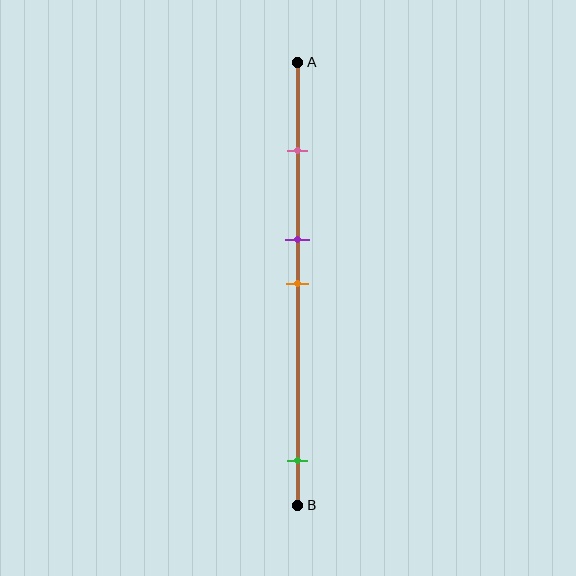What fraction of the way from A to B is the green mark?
The green mark is approximately 90% (0.9) of the way from A to B.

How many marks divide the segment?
There are 4 marks dividing the segment.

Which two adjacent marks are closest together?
The purple and orange marks are the closest adjacent pair.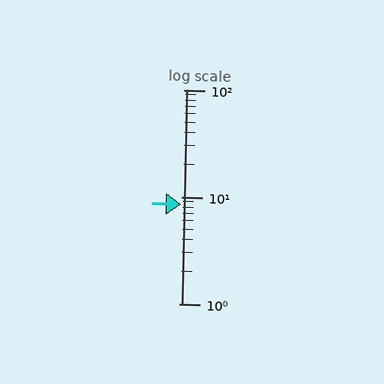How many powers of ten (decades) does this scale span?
The scale spans 2 decades, from 1 to 100.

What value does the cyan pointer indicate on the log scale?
The pointer indicates approximately 8.6.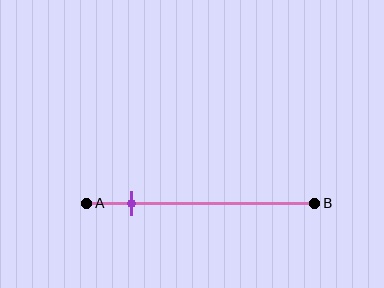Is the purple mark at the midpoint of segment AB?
No, the mark is at about 20% from A, not at the 50% midpoint.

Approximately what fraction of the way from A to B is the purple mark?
The purple mark is approximately 20% of the way from A to B.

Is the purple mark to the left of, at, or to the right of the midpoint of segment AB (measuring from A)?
The purple mark is to the left of the midpoint of segment AB.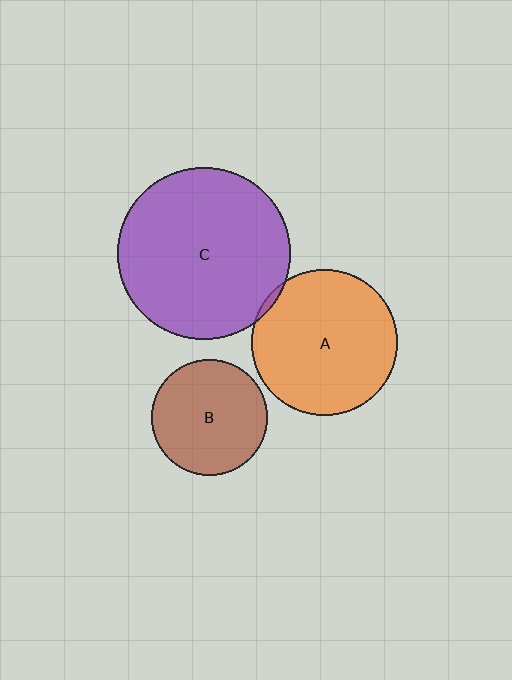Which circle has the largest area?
Circle C (purple).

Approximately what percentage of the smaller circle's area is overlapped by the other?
Approximately 5%.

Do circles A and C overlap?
Yes.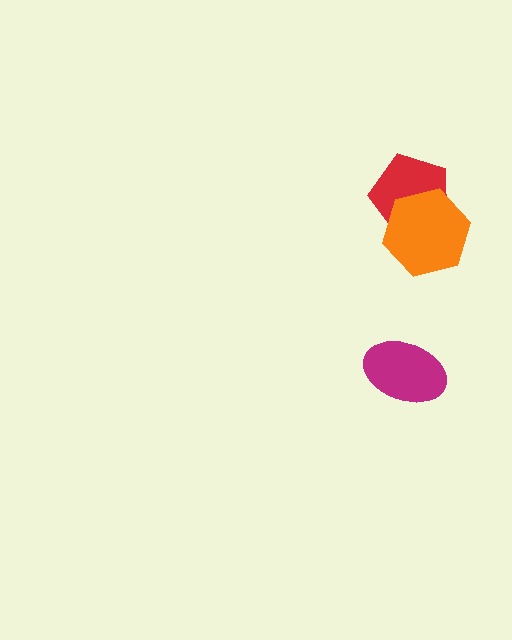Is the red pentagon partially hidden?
Yes, it is partially covered by another shape.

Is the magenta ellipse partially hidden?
No, no other shape covers it.